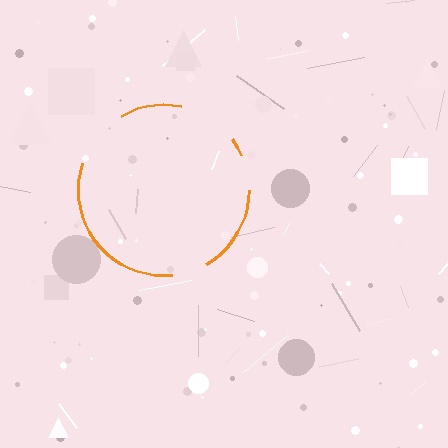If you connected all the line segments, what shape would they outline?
They would outline a circle.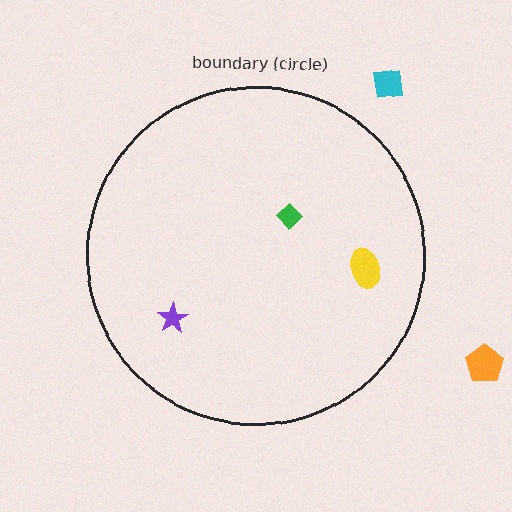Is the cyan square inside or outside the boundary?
Outside.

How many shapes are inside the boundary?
3 inside, 2 outside.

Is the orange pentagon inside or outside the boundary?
Outside.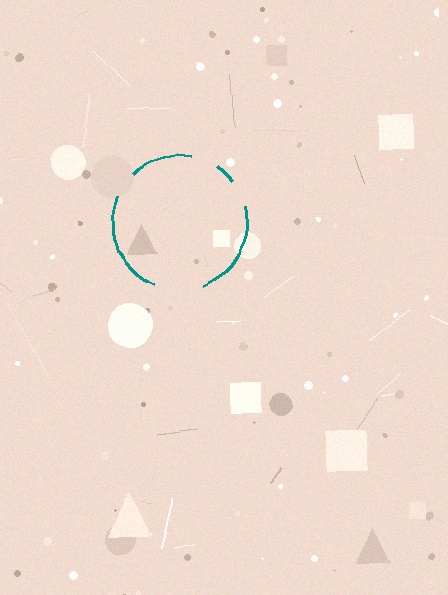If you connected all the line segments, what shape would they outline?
They would outline a circle.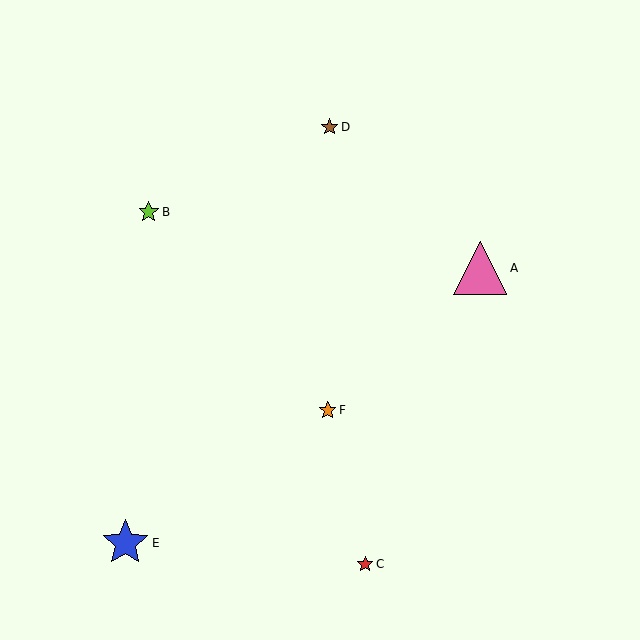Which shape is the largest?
The pink triangle (labeled A) is the largest.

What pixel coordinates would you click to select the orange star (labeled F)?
Click at (328, 410) to select the orange star F.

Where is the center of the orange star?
The center of the orange star is at (328, 410).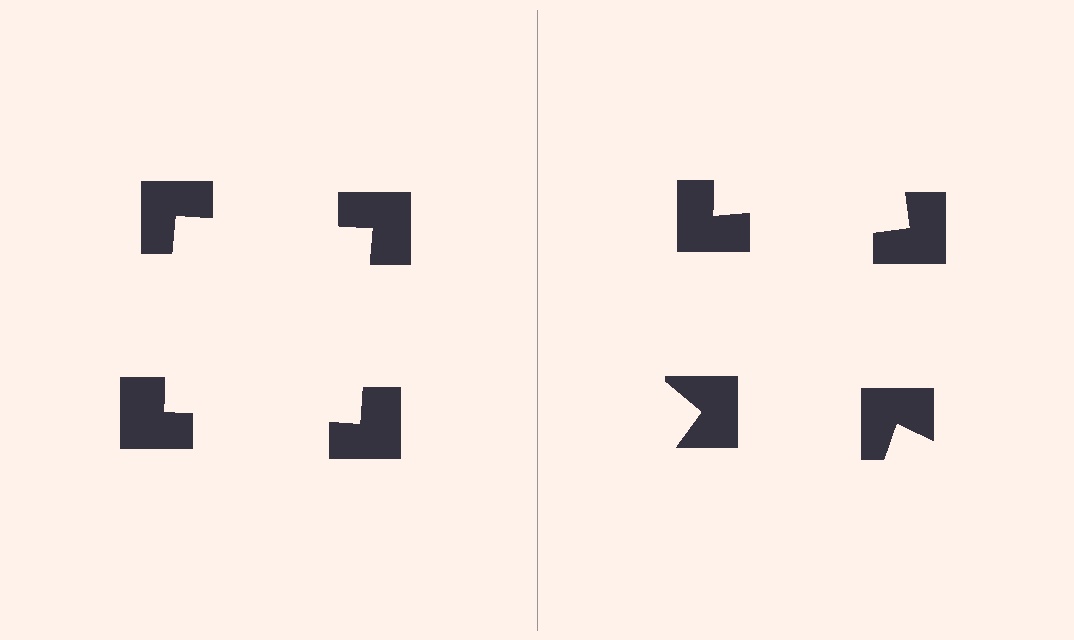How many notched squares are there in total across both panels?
8 — 4 on each side.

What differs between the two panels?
The notched squares are positioned identically on both sides; only the wedge orientations differ. On the left they align to a square; on the right they are misaligned.